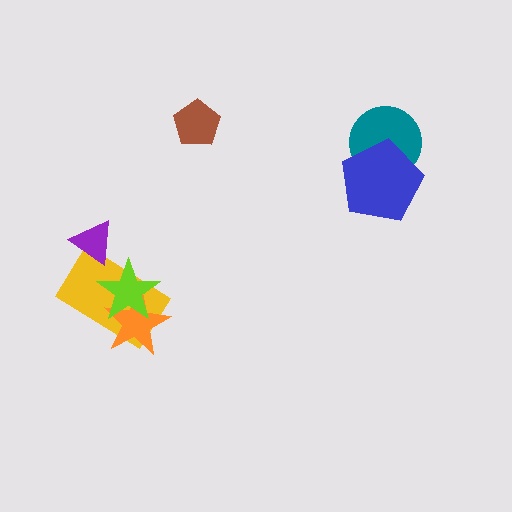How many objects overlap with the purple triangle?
1 object overlaps with the purple triangle.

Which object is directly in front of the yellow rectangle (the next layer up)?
The orange star is directly in front of the yellow rectangle.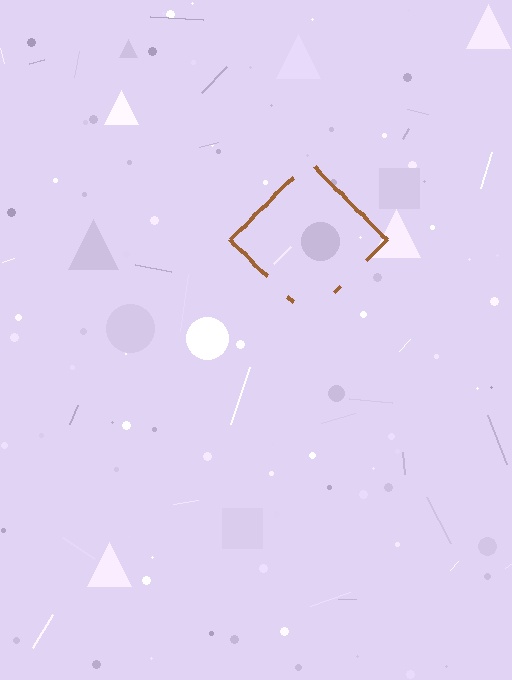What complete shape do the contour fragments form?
The contour fragments form a diamond.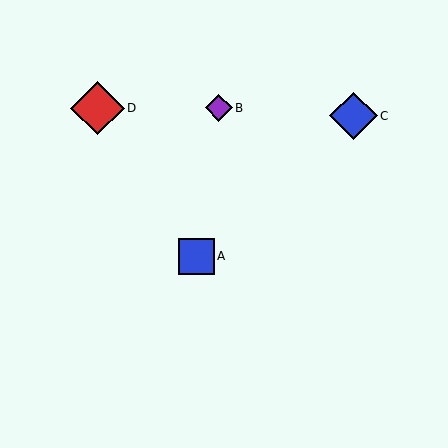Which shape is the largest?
The red diamond (labeled D) is the largest.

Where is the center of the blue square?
The center of the blue square is at (196, 256).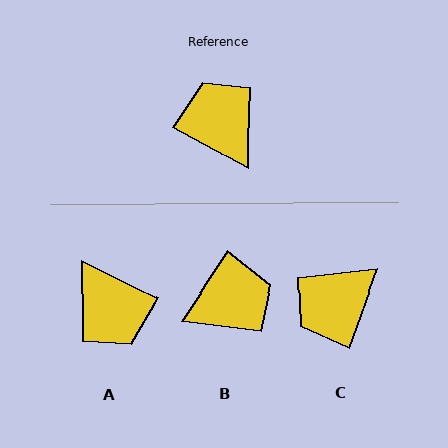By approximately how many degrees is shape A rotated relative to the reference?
Approximately 177 degrees clockwise.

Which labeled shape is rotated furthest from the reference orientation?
A, about 177 degrees away.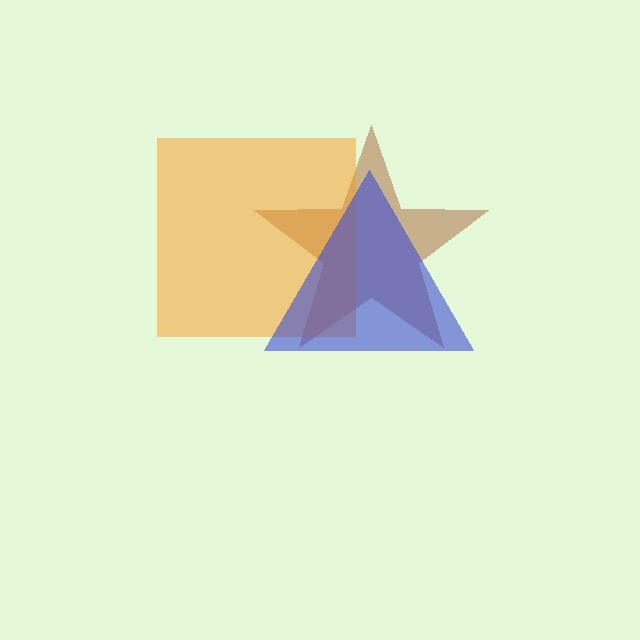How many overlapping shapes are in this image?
There are 3 overlapping shapes in the image.